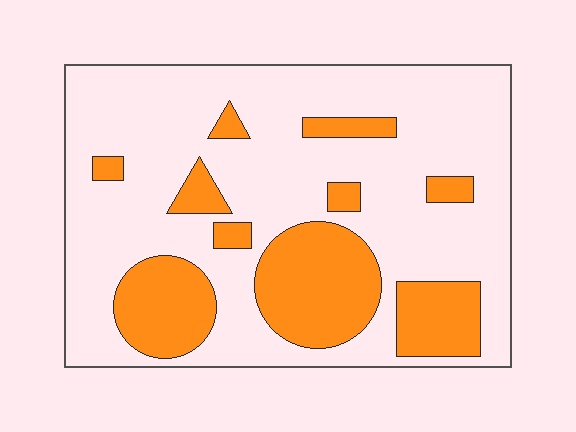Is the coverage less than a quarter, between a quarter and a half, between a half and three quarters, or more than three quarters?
Between a quarter and a half.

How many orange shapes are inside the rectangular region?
10.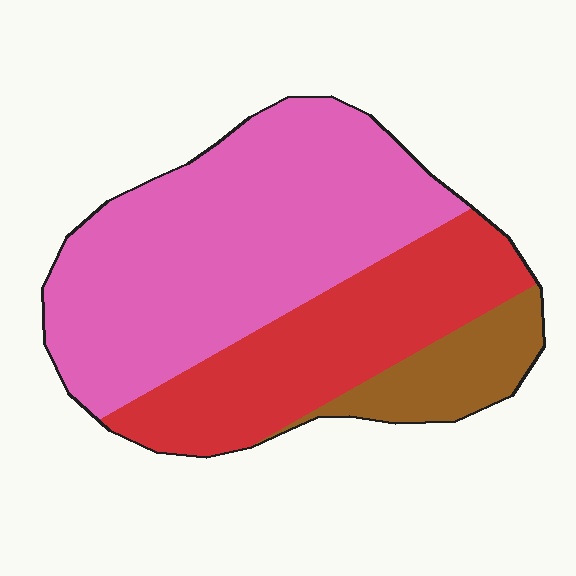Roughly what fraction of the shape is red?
Red covers around 30% of the shape.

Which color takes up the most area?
Pink, at roughly 55%.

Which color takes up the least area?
Brown, at roughly 10%.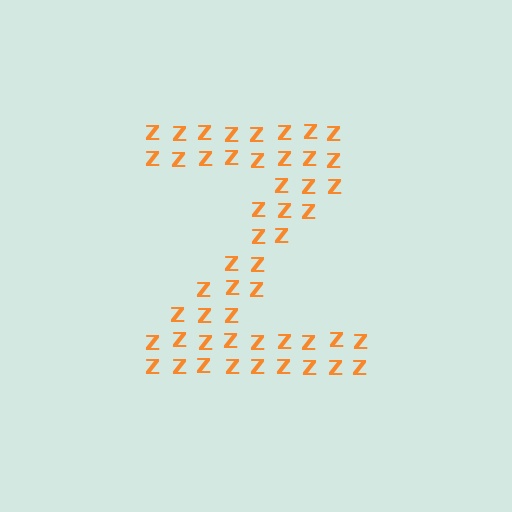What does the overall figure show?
The overall figure shows the letter Z.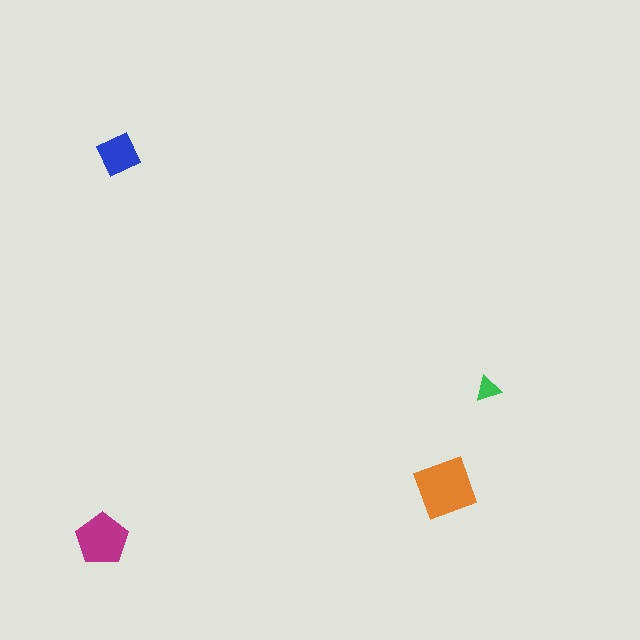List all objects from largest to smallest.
The orange diamond, the magenta pentagon, the blue square, the green triangle.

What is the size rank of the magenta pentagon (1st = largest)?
2nd.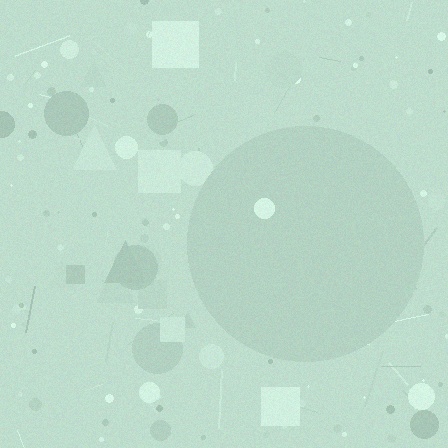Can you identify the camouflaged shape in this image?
The camouflaged shape is a circle.